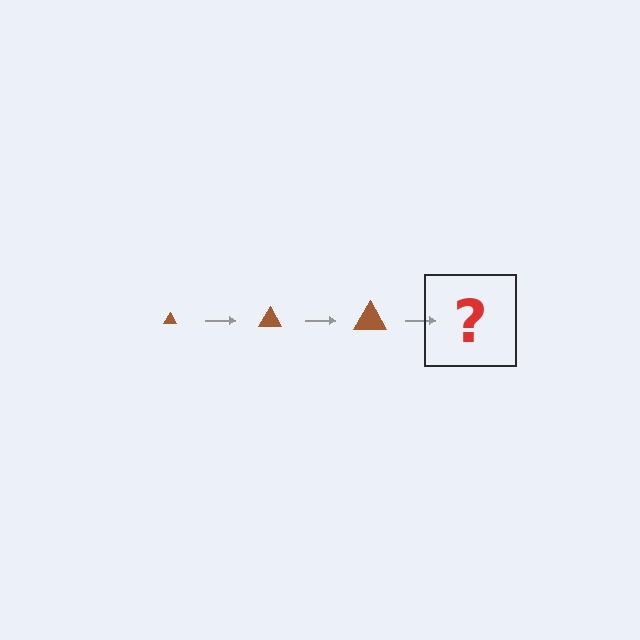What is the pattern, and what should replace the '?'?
The pattern is that the triangle gets progressively larger each step. The '?' should be a brown triangle, larger than the previous one.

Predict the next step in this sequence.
The next step is a brown triangle, larger than the previous one.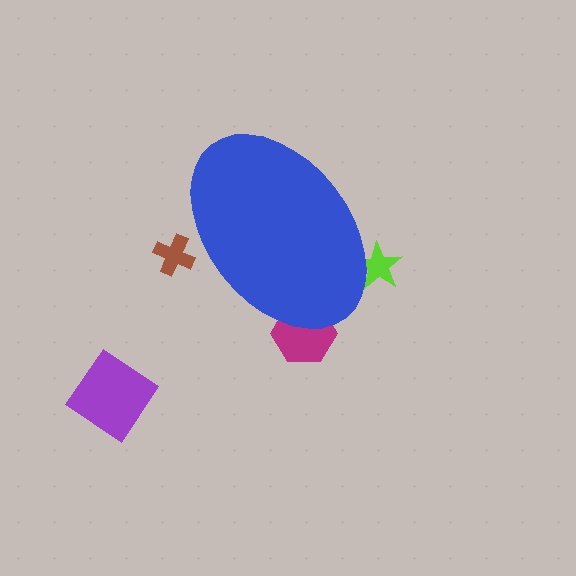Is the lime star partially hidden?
Yes, the lime star is partially hidden behind the blue ellipse.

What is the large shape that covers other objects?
A blue ellipse.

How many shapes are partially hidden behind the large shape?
3 shapes are partially hidden.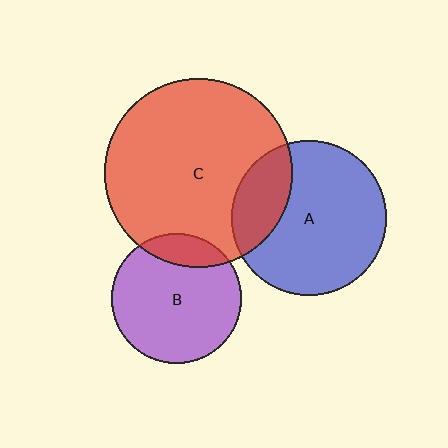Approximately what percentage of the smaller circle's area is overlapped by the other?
Approximately 25%.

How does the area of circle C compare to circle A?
Approximately 1.5 times.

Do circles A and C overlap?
Yes.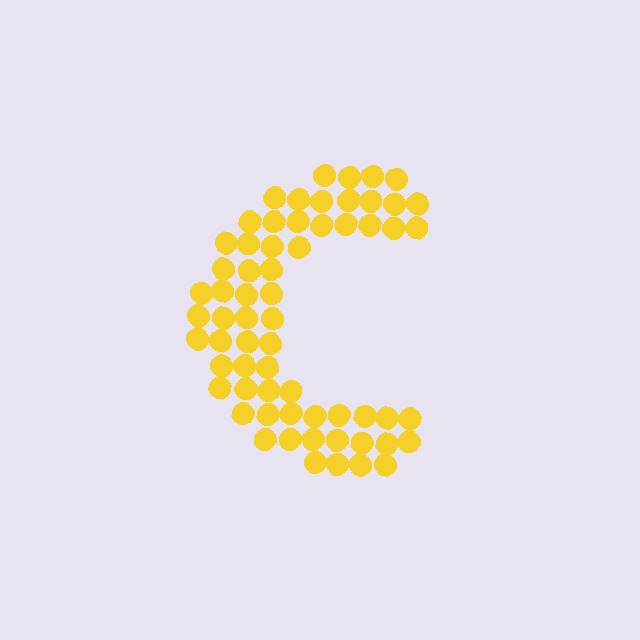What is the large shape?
The large shape is the letter C.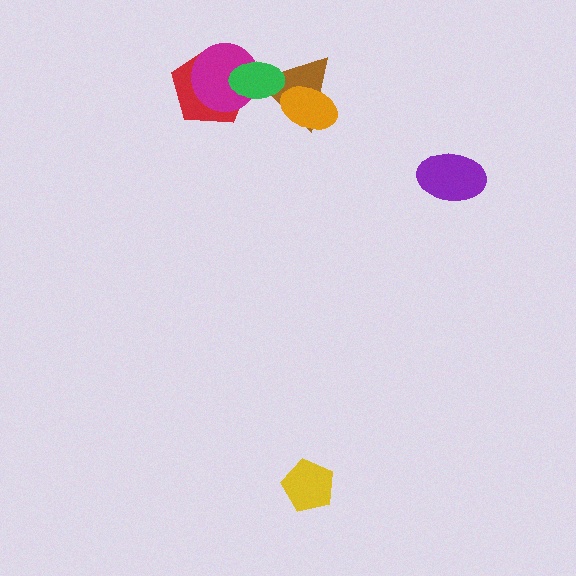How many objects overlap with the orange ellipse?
1 object overlaps with the orange ellipse.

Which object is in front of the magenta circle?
The green ellipse is in front of the magenta circle.